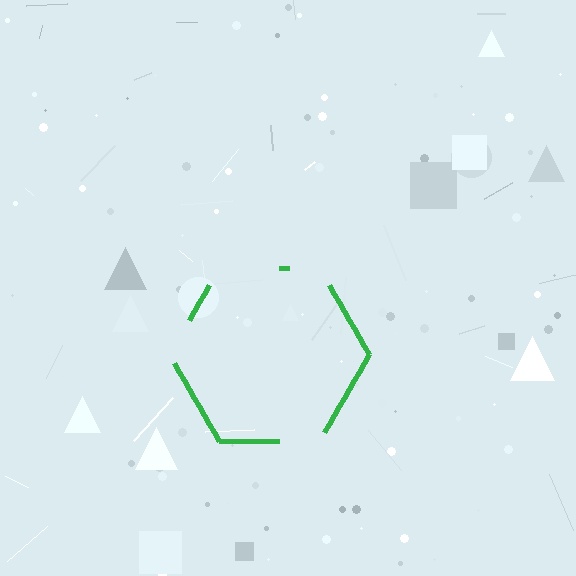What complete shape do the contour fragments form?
The contour fragments form a hexagon.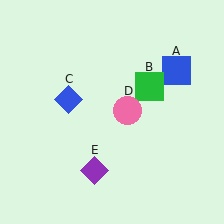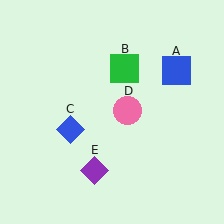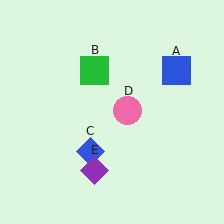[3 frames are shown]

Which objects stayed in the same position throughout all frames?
Blue square (object A) and pink circle (object D) and purple diamond (object E) remained stationary.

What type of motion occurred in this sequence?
The green square (object B), blue diamond (object C) rotated counterclockwise around the center of the scene.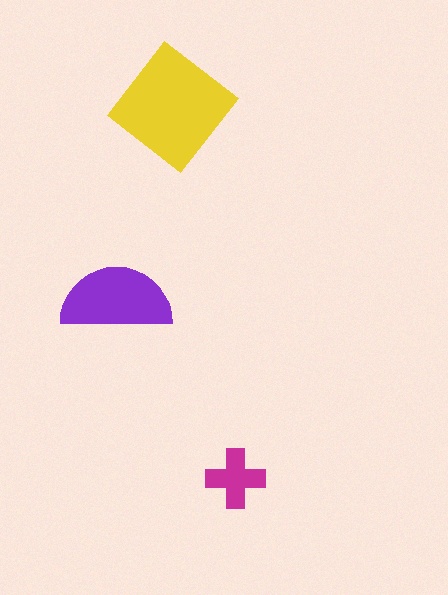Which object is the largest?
The yellow diamond.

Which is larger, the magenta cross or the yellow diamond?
The yellow diamond.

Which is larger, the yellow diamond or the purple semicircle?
The yellow diamond.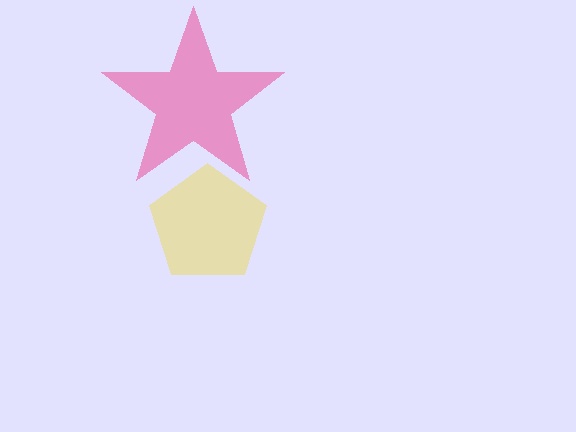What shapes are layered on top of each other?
The layered shapes are: a pink star, a yellow pentagon.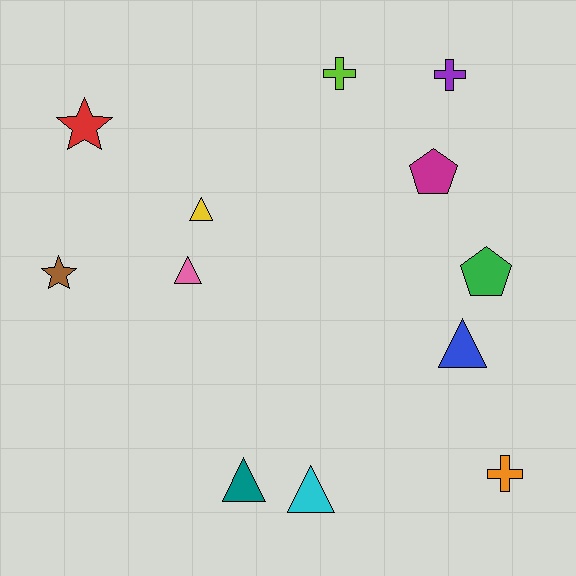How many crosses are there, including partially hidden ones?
There are 3 crosses.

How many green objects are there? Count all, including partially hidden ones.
There is 1 green object.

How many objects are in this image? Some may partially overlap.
There are 12 objects.